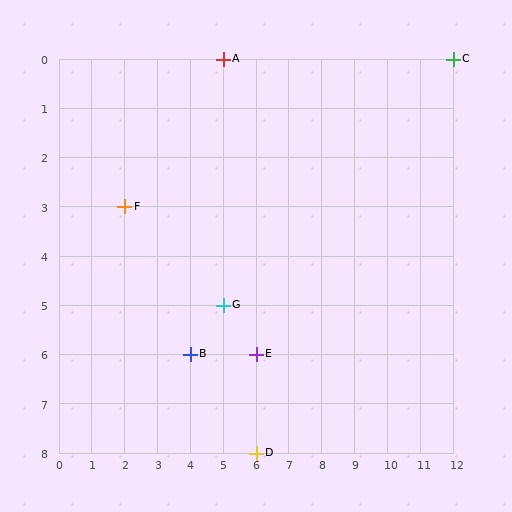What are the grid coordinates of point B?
Point B is at grid coordinates (4, 6).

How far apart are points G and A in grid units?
Points G and A are 5 rows apart.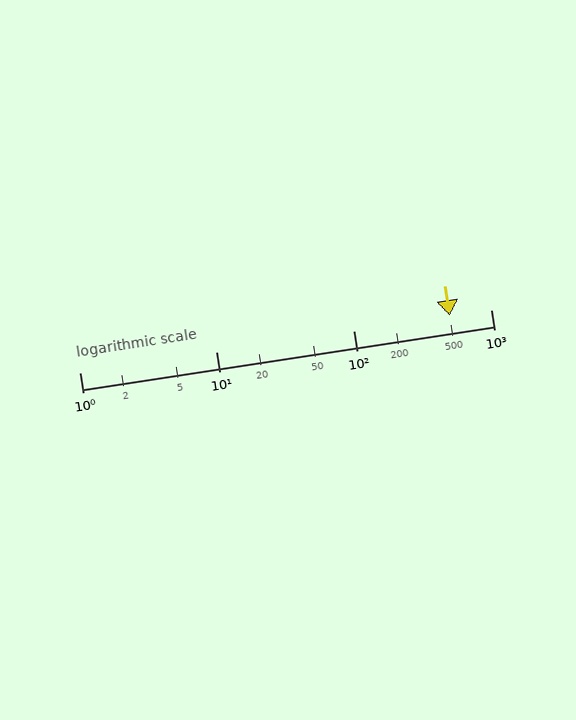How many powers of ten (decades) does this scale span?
The scale spans 3 decades, from 1 to 1000.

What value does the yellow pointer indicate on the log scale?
The pointer indicates approximately 500.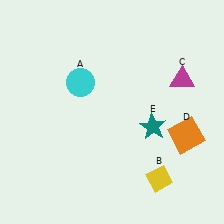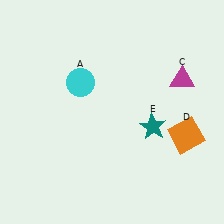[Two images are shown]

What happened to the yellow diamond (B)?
The yellow diamond (B) was removed in Image 2. It was in the bottom-right area of Image 1.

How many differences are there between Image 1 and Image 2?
There is 1 difference between the two images.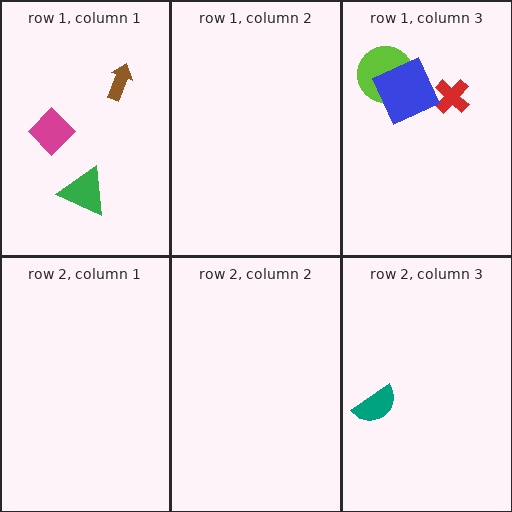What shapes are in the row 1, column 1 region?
The magenta diamond, the green triangle, the brown arrow.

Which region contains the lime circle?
The row 1, column 3 region.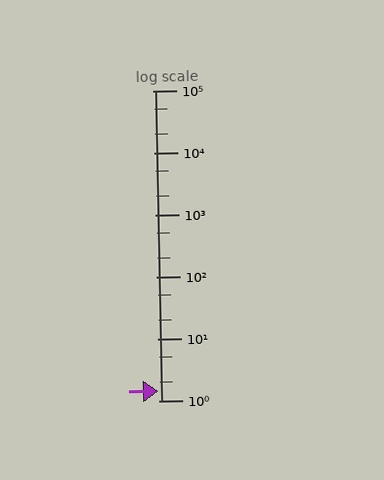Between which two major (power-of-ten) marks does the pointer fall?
The pointer is between 1 and 10.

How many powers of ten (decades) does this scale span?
The scale spans 5 decades, from 1 to 100000.